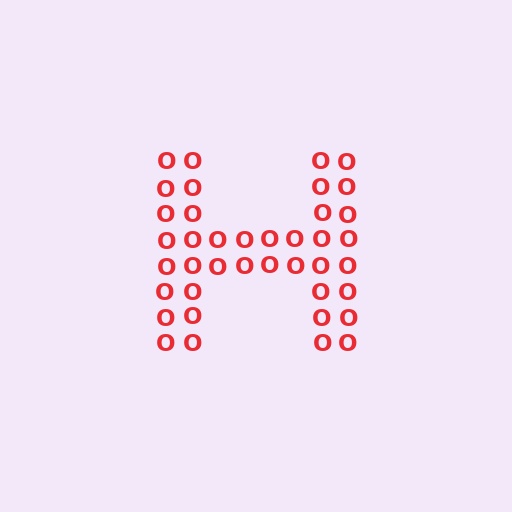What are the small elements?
The small elements are letter O's.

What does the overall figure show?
The overall figure shows the letter H.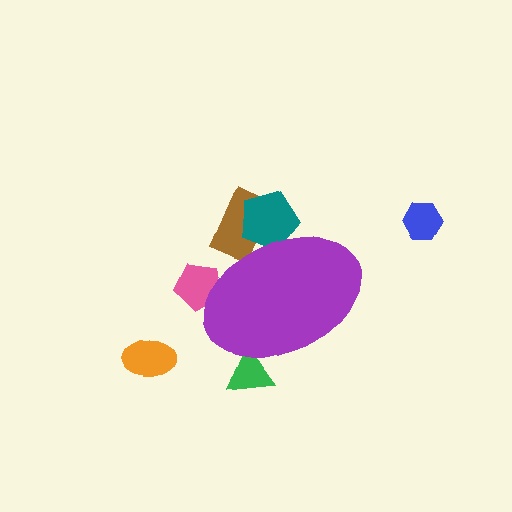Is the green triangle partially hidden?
Yes, the green triangle is partially hidden behind the purple ellipse.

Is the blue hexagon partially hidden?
No, the blue hexagon is fully visible.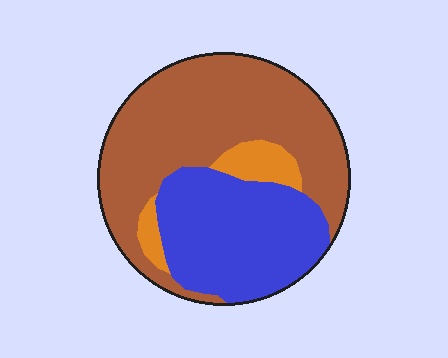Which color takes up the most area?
Brown, at roughly 55%.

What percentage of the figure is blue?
Blue takes up about three eighths (3/8) of the figure.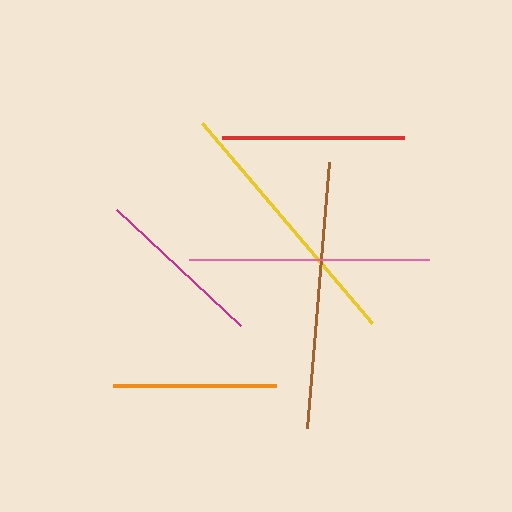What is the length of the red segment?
The red segment is approximately 183 pixels long.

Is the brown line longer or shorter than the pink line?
The brown line is longer than the pink line.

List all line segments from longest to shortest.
From longest to shortest: brown, yellow, pink, red, magenta, orange.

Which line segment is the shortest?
The orange line is the shortest at approximately 163 pixels.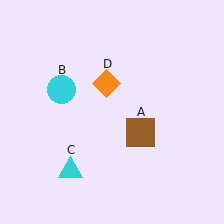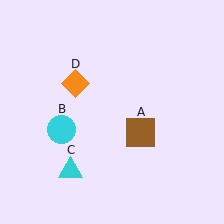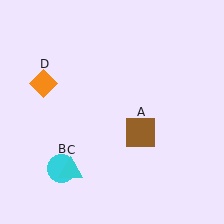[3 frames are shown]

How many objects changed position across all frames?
2 objects changed position: cyan circle (object B), orange diamond (object D).